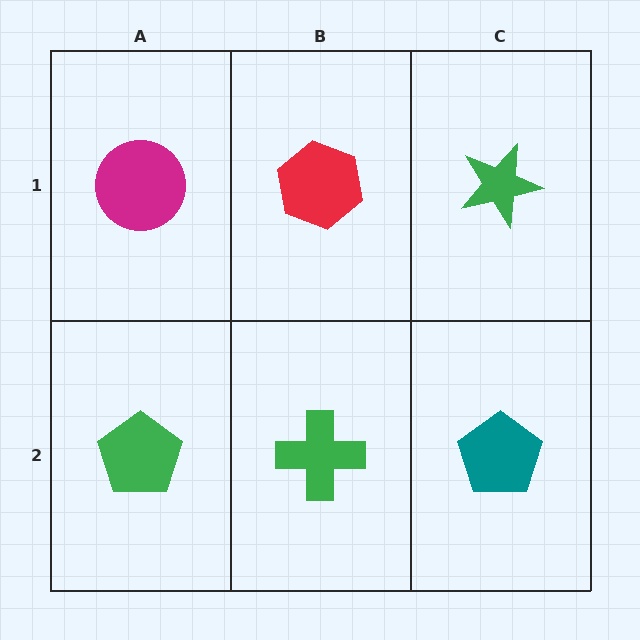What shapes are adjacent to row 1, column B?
A green cross (row 2, column B), a magenta circle (row 1, column A), a green star (row 1, column C).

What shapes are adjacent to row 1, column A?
A green pentagon (row 2, column A), a red hexagon (row 1, column B).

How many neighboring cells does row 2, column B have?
3.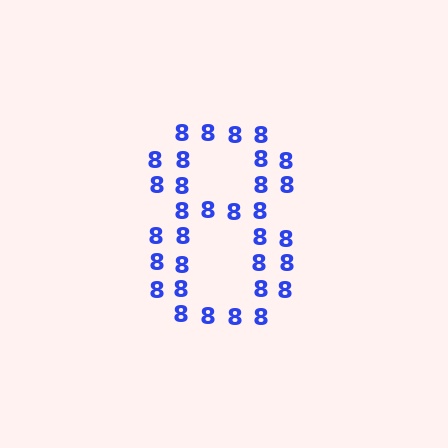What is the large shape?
The large shape is the digit 8.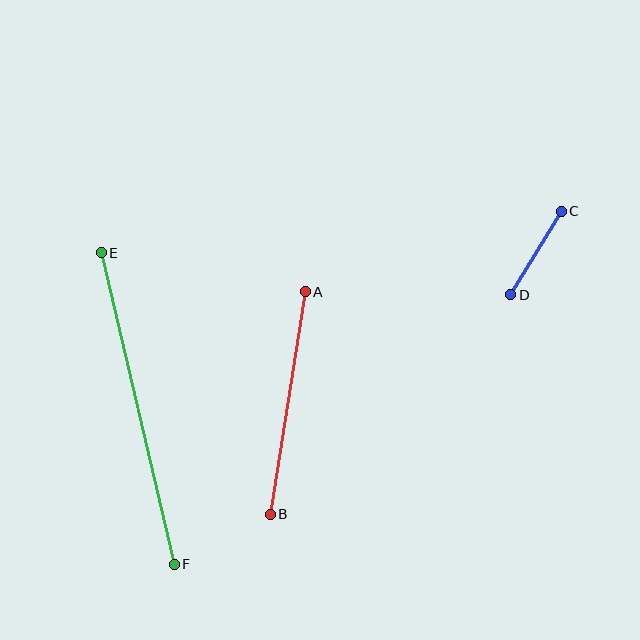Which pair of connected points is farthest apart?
Points E and F are farthest apart.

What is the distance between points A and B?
The distance is approximately 225 pixels.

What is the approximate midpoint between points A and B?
The midpoint is at approximately (288, 403) pixels.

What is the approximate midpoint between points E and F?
The midpoint is at approximately (138, 408) pixels.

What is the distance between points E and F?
The distance is approximately 320 pixels.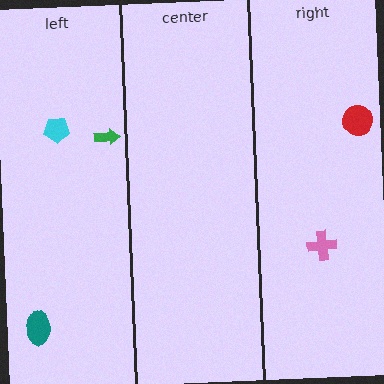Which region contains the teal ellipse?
The left region.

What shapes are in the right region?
The red circle, the pink cross.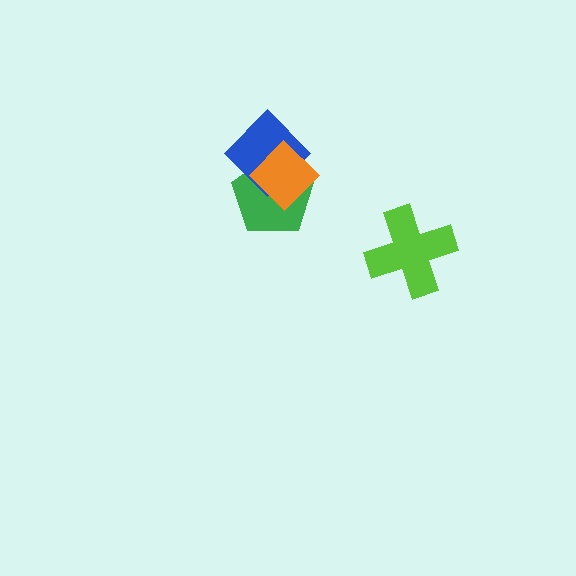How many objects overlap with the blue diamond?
2 objects overlap with the blue diamond.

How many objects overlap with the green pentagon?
2 objects overlap with the green pentagon.